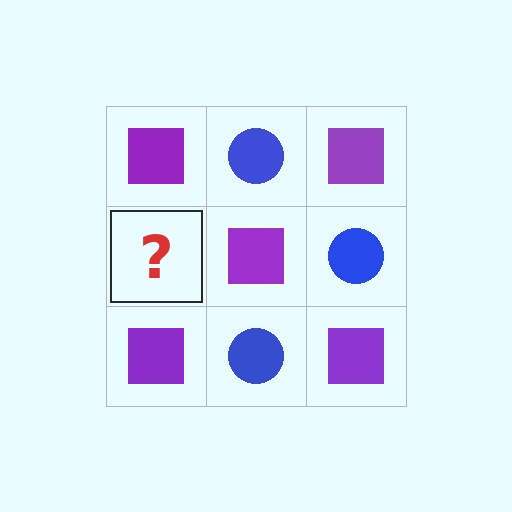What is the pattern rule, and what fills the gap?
The rule is that it alternates purple square and blue circle in a checkerboard pattern. The gap should be filled with a blue circle.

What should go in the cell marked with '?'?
The missing cell should contain a blue circle.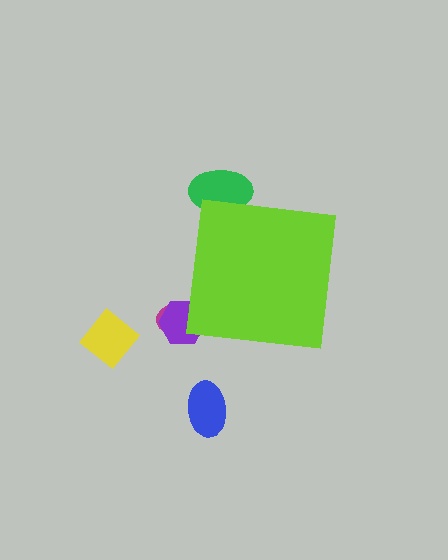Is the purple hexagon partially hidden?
Yes, the purple hexagon is partially hidden behind the lime square.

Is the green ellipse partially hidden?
Yes, the green ellipse is partially hidden behind the lime square.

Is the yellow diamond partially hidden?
No, the yellow diamond is fully visible.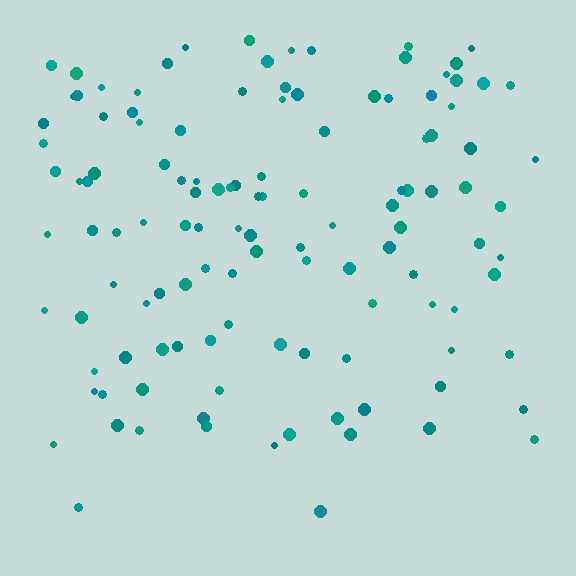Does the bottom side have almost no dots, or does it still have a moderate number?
Still a moderate number, just noticeably fewer than the top.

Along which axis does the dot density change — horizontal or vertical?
Vertical.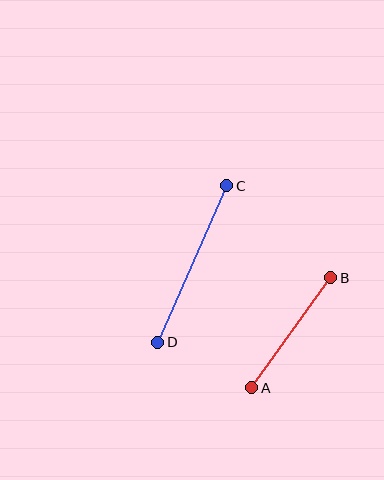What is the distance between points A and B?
The distance is approximately 135 pixels.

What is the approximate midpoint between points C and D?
The midpoint is at approximately (192, 264) pixels.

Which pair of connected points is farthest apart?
Points C and D are farthest apart.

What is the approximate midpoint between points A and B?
The midpoint is at approximately (291, 333) pixels.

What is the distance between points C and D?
The distance is approximately 171 pixels.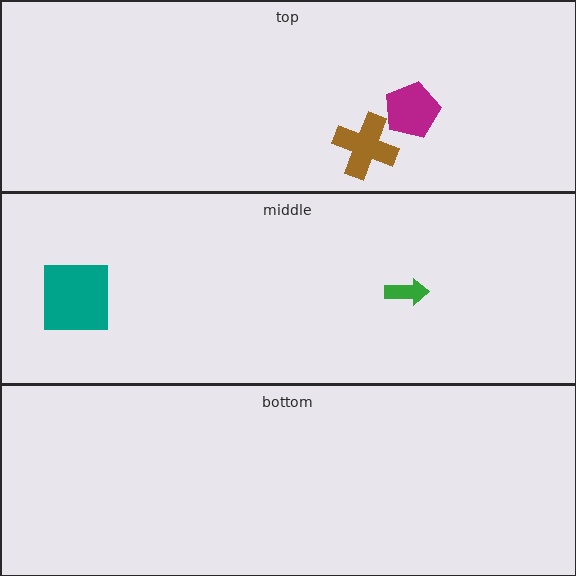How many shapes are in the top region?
2.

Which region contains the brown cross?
The top region.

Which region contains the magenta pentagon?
The top region.